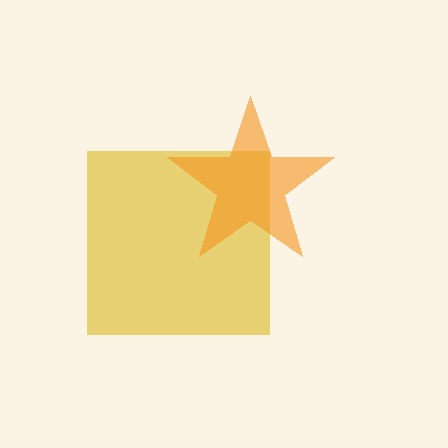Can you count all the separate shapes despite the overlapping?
Yes, there are 2 separate shapes.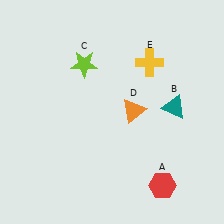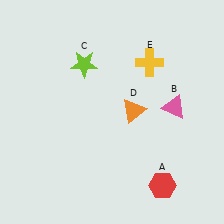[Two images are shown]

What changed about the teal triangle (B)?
In Image 1, B is teal. In Image 2, it changed to pink.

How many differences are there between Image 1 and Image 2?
There is 1 difference between the two images.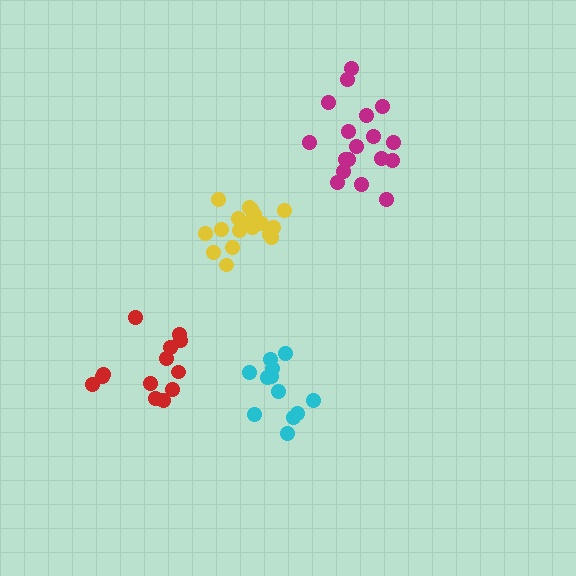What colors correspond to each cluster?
The clusters are colored: red, yellow, cyan, magenta.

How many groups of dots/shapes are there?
There are 4 groups.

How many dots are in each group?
Group 1: 13 dots, Group 2: 18 dots, Group 3: 12 dots, Group 4: 18 dots (61 total).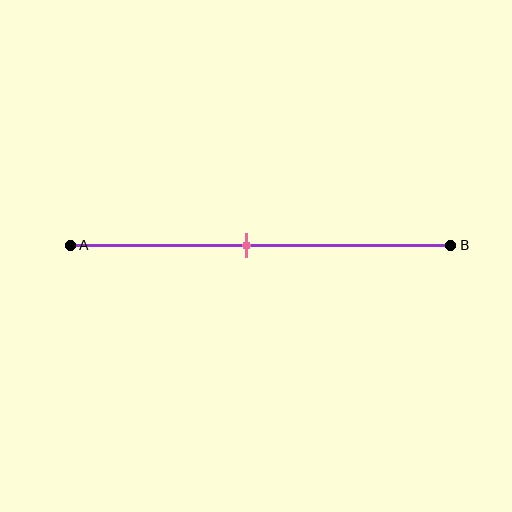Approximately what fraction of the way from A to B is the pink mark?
The pink mark is approximately 45% of the way from A to B.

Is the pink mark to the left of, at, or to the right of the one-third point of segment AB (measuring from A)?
The pink mark is to the right of the one-third point of segment AB.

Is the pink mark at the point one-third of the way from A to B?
No, the mark is at about 45% from A, not at the 33% one-third point.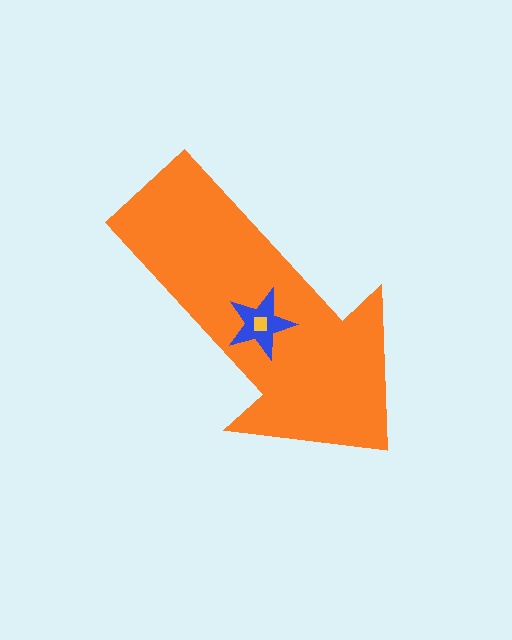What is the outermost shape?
The orange arrow.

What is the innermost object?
The yellow square.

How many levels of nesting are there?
3.